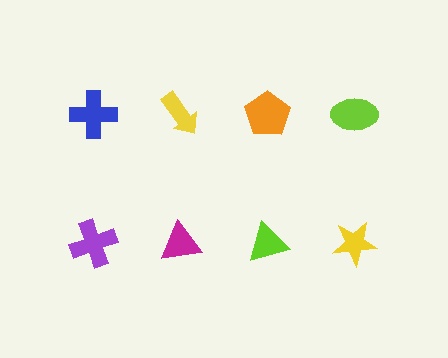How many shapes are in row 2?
4 shapes.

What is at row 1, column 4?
A lime ellipse.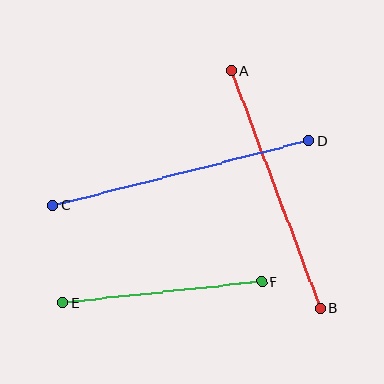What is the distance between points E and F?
The distance is approximately 200 pixels.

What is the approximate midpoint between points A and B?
The midpoint is at approximately (276, 190) pixels.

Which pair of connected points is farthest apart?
Points C and D are farthest apart.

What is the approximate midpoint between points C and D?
The midpoint is at approximately (181, 173) pixels.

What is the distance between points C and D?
The distance is approximately 264 pixels.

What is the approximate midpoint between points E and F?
The midpoint is at approximately (162, 292) pixels.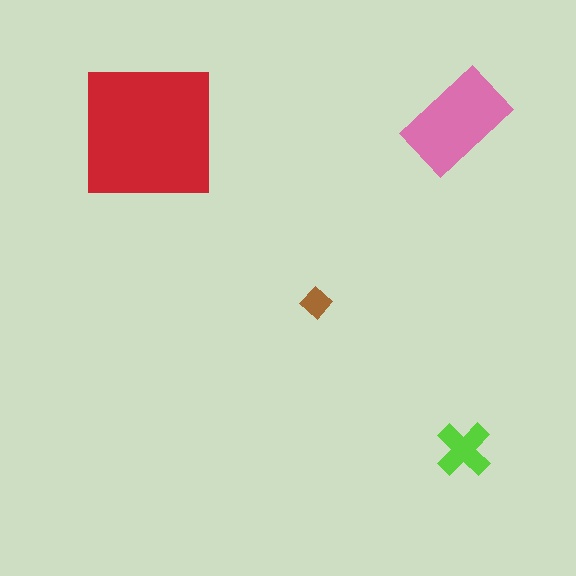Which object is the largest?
The red square.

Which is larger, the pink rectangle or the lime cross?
The pink rectangle.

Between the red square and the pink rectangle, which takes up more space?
The red square.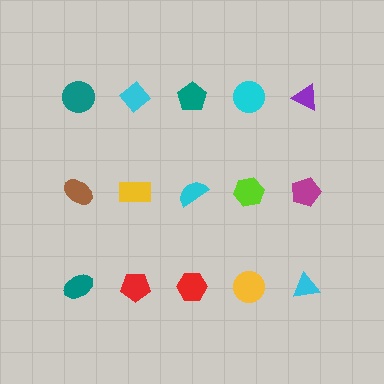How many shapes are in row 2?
5 shapes.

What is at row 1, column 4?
A cyan circle.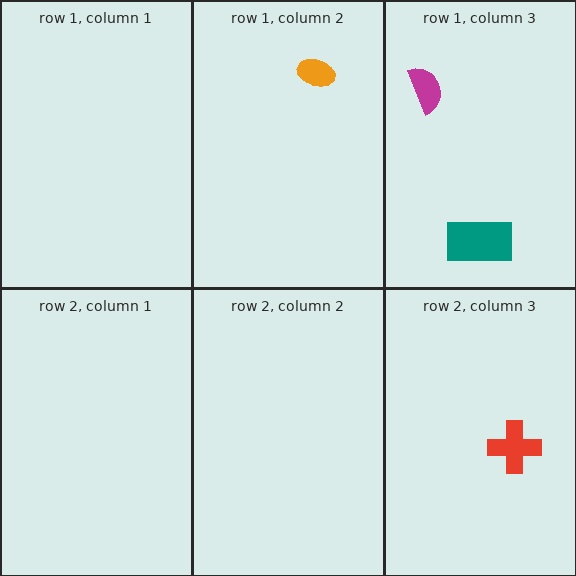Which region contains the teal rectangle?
The row 1, column 3 region.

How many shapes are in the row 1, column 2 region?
1.